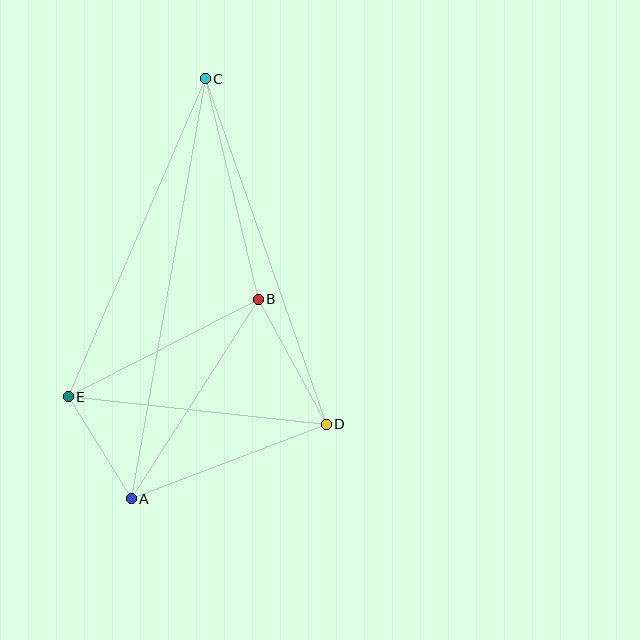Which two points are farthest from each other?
Points A and C are farthest from each other.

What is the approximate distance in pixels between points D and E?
The distance between D and E is approximately 259 pixels.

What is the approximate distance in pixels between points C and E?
The distance between C and E is approximately 346 pixels.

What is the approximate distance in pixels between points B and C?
The distance between B and C is approximately 226 pixels.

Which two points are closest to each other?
Points A and E are closest to each other.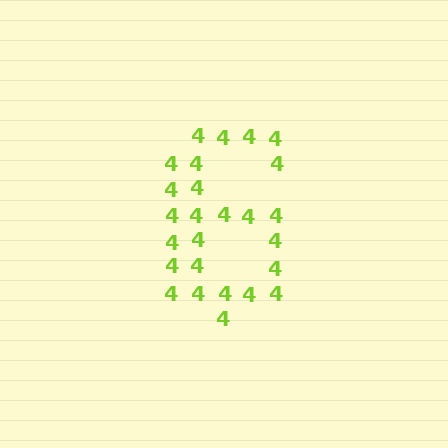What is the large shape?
The large shape is the digit 6.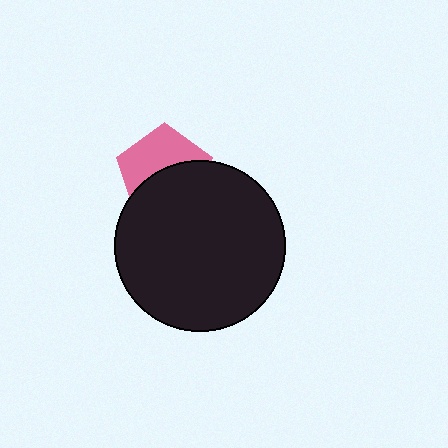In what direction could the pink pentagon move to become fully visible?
The pink pentagon could move up. That would shift it out from behind the black circle entirely.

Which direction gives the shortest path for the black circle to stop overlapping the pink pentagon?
Moving down gives the shortest separation.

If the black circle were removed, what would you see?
You would see the complete pink pentagon.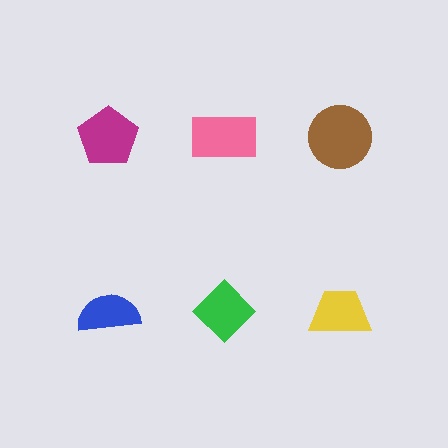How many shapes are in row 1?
3 shapes.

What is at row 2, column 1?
A blue semicircle.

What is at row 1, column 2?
A pink rectangle.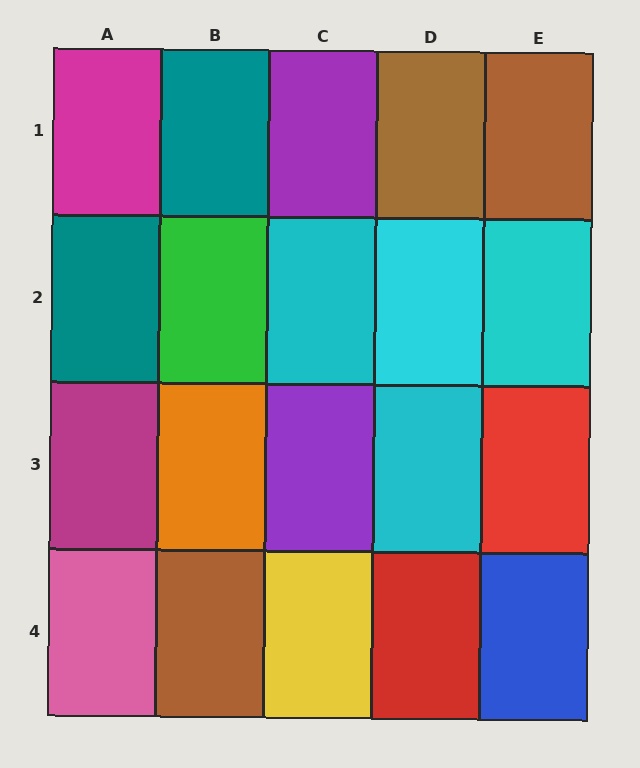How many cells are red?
2 cells are red.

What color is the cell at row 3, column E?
Red.